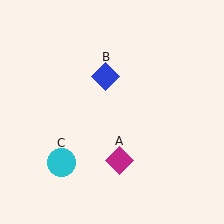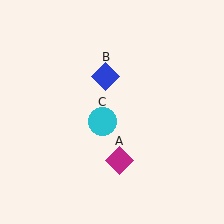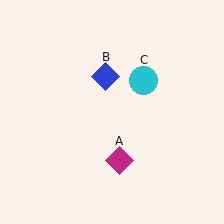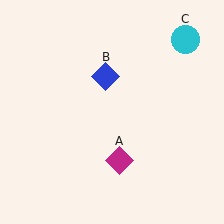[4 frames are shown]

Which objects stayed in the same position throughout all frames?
Magenta diamond (object A) and blue diamond (object B) remained stationary.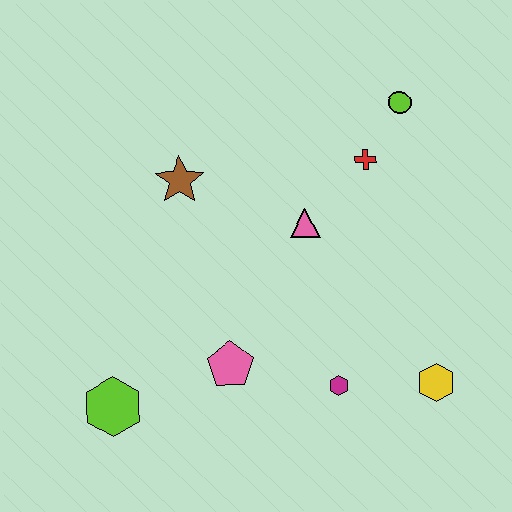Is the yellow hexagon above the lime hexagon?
Yes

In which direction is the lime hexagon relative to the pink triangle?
The lime hexagon is to the left of the pink triangle.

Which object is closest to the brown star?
The pink triangle is closest to the brown star.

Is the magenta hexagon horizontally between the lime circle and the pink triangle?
Yes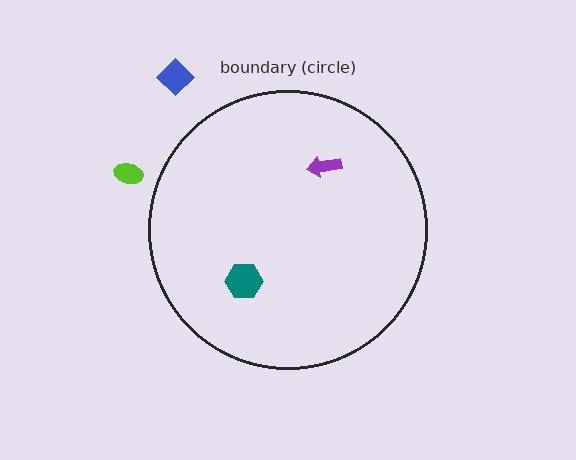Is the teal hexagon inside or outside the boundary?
Inside.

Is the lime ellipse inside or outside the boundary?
Outside.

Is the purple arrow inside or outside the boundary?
Inside.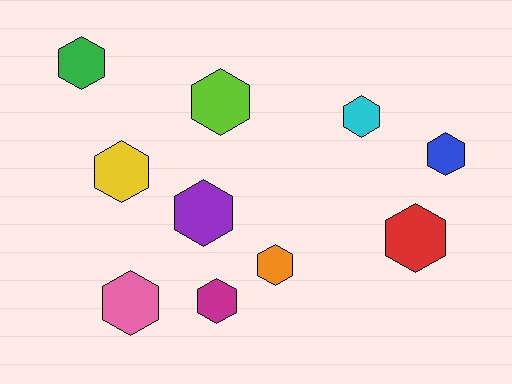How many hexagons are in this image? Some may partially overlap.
There are 10 hexagons.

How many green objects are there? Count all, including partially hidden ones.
There is 1 green object.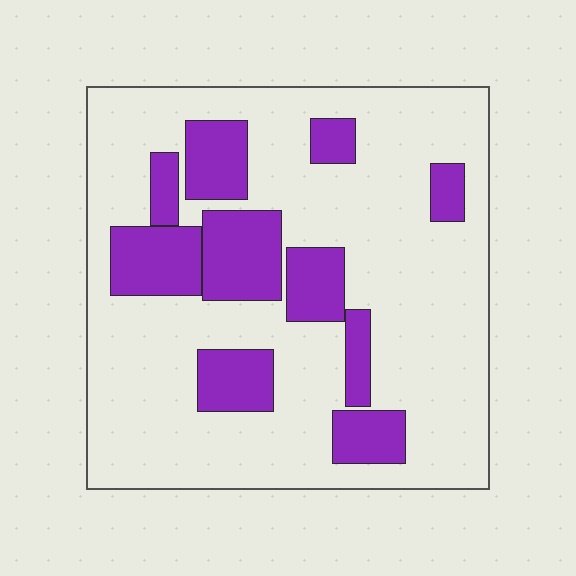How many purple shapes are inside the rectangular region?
10.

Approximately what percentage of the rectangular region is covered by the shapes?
Approximately 25%.